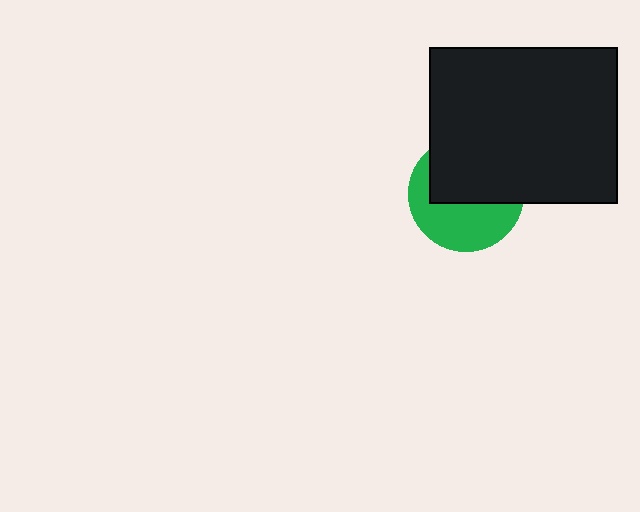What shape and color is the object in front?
The object in front is a black rectangle.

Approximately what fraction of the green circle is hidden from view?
Roughly 52% of the green circle is hidden behind the black rectangle.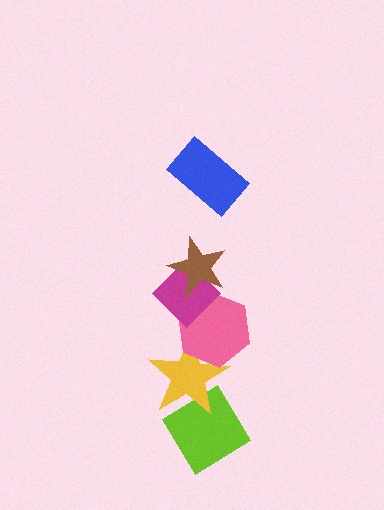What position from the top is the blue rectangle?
The blue rectangle is 1st from the top.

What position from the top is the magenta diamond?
The magenta diamond is 3rd from the top.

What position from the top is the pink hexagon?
The pink hexagon is 4th from the top.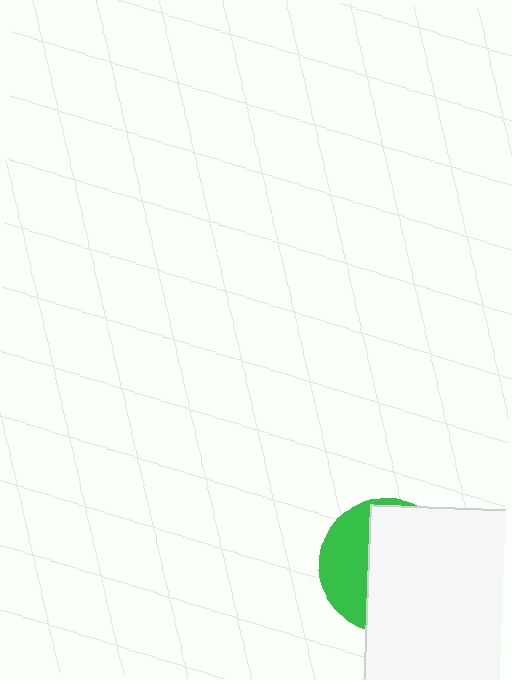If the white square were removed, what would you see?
You would see the complete green circle.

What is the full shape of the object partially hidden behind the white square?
The partially hidden object is a green circle.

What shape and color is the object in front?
The object in front is a white square.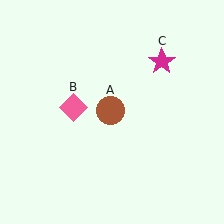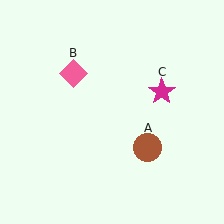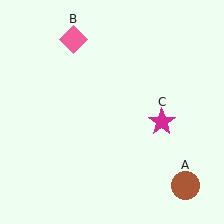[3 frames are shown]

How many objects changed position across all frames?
3 objects changed position: brown circle (object A), pink diamond (object B), magenta star (object C).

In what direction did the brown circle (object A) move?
The brown circle (object A) moved down and to the right.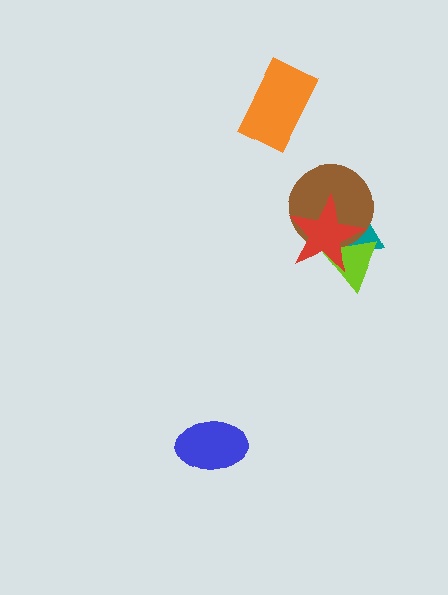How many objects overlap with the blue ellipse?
0 objects overlap with the blue ellipse.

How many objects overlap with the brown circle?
3 objects overlap with the brown circle.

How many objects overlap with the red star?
3 objects overlap with the red star.